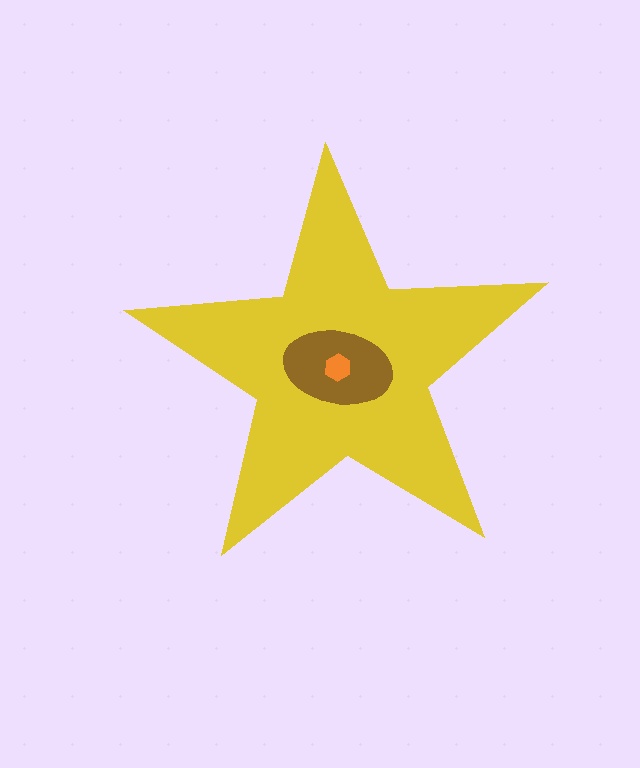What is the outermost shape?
The yellow star.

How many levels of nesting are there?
3.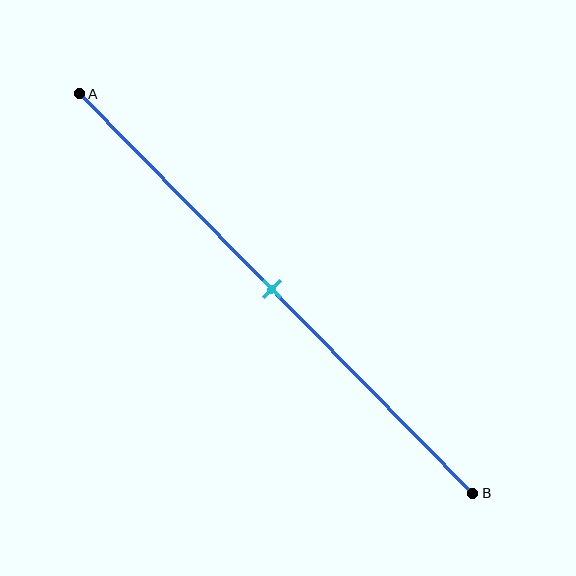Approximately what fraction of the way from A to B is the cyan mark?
The cyan mark is approximately 50% of the way from A to B.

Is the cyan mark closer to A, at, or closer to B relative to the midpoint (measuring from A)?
The cyan mark is approximately at the midpoint of segment AB.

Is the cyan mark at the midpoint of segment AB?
Yes, the mark is approximately at the midpoint.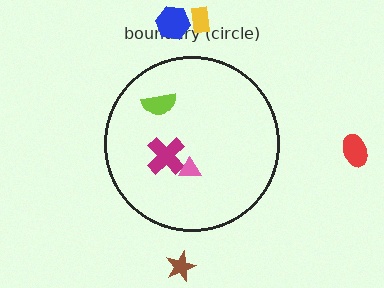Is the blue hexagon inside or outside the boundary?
Outside.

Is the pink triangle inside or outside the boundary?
Inside.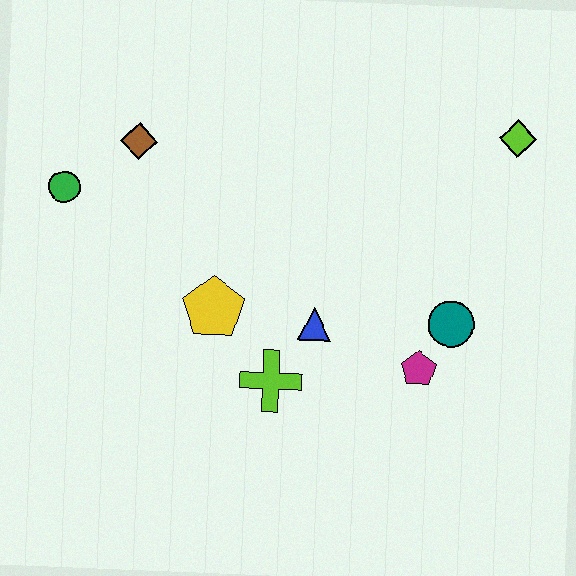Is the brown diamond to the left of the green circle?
No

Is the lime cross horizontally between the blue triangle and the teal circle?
No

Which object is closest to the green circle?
The brown diamond is closest to the green circle.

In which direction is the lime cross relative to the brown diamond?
The lime cross is below the brown diamond.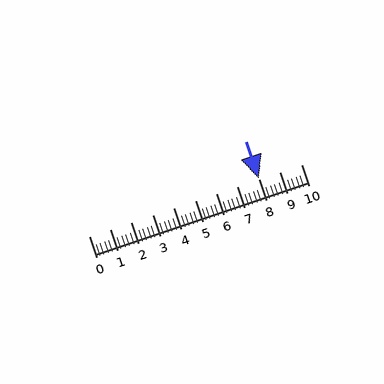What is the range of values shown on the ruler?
The ruler shows values from 0 to 10.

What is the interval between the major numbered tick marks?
The major tick marks are spaced 1 units apart.